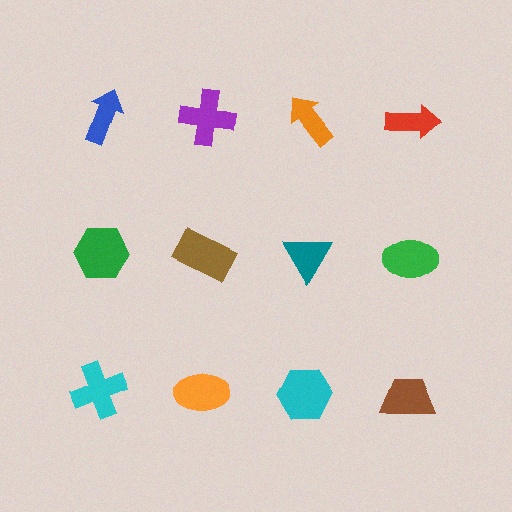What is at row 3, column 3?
A cyan hexagon.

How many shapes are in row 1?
4 shapes.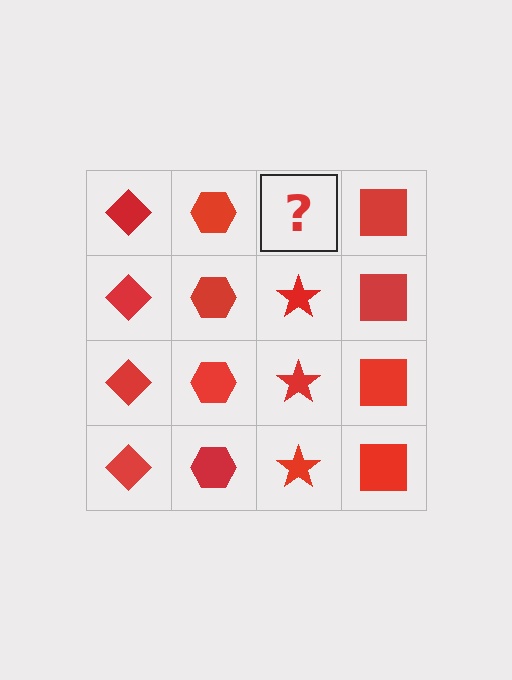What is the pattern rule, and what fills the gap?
The rule is that each column has a consistent shape. The gap should be filled with a red star.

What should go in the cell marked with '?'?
The missing cell should contain a red star.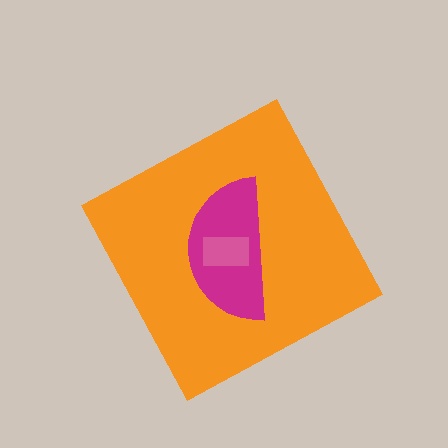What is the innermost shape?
The pink rectangle.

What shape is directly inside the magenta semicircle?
The pink rectangle.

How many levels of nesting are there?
3.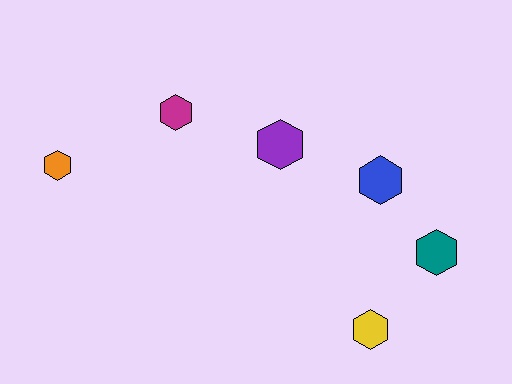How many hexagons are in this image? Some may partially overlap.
There are 6 hexagons.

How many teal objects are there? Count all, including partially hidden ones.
There is 1 teal object.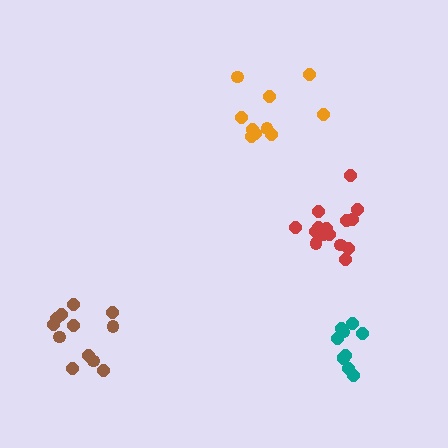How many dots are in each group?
Group 1: 15 dots, Group 2: 10 dots, Group 3: 10 dots, Group 4: 12 dots (47 total).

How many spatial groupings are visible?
There are 4 spatial groupings.